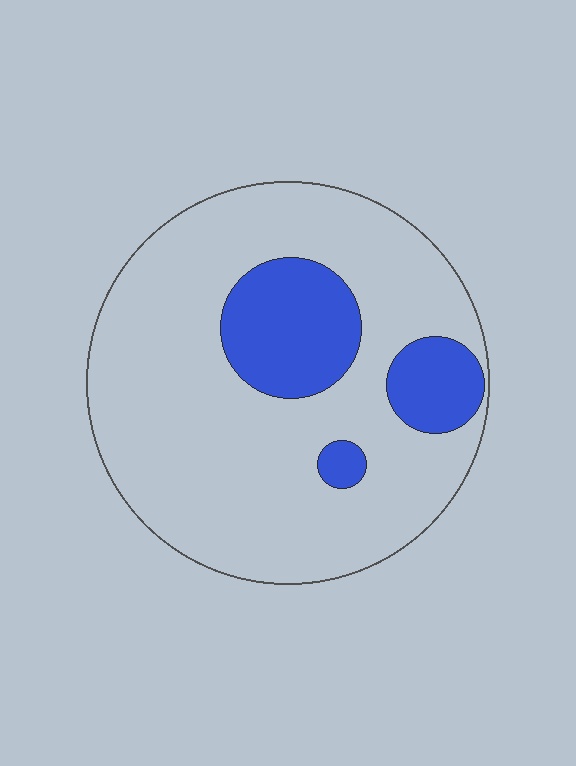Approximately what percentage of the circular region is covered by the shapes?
Approximately 20%.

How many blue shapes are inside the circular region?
3.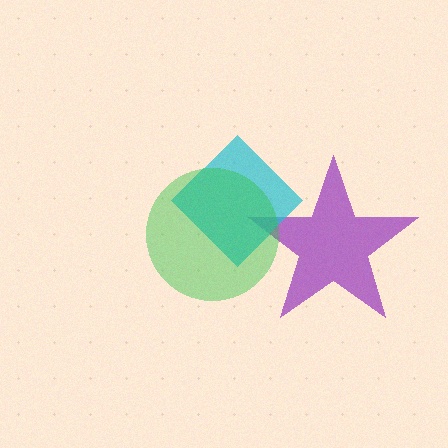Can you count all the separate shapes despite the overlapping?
Yes, there are 3 separate shapes.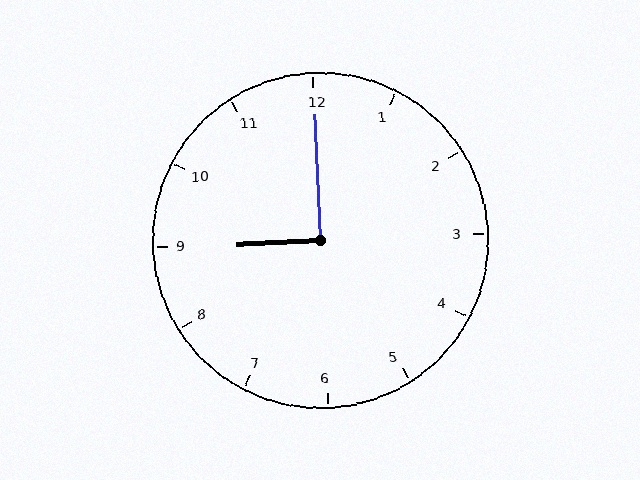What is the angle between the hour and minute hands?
Approximately 90 degrees.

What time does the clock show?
9:00.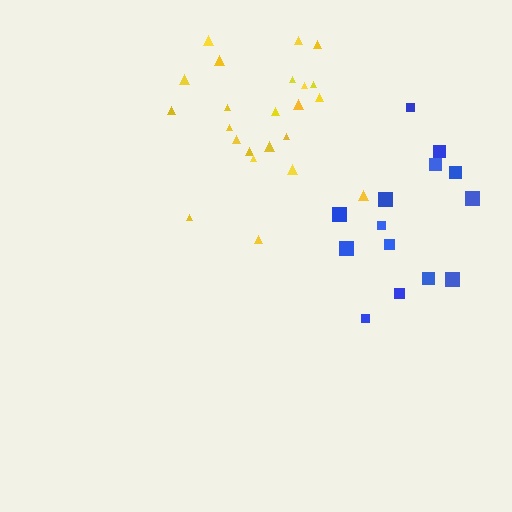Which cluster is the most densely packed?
Yellow.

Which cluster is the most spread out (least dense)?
Blue.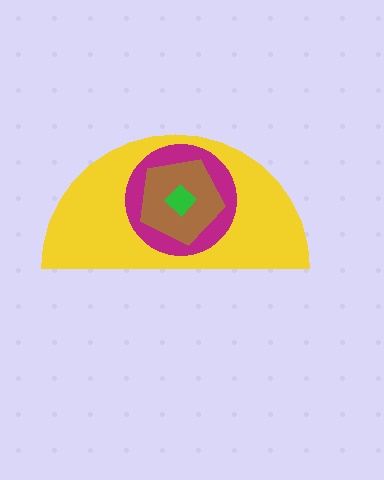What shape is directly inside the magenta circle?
The brown pentagon.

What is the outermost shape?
The yellow semicircle.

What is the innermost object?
The green diamond.